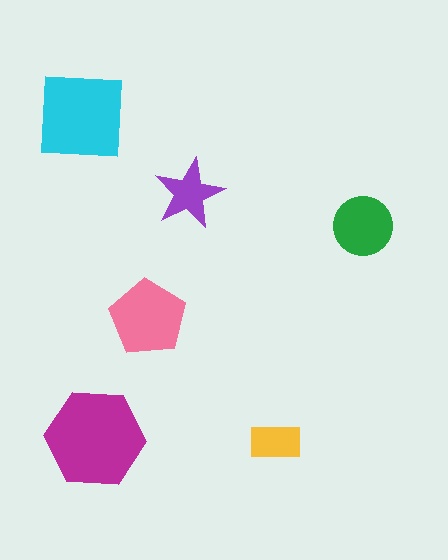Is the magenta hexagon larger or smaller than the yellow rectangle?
Larger.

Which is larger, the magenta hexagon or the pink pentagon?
The magenta hexagon.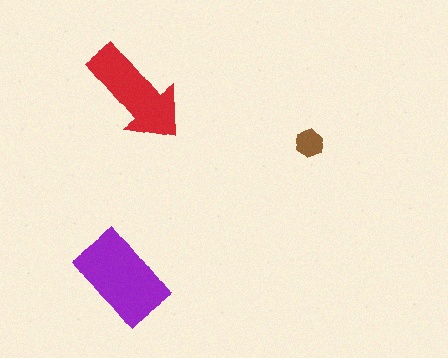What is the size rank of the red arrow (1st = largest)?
2nd.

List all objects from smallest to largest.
The brown hexagon, the red arrow, the purple rectangle.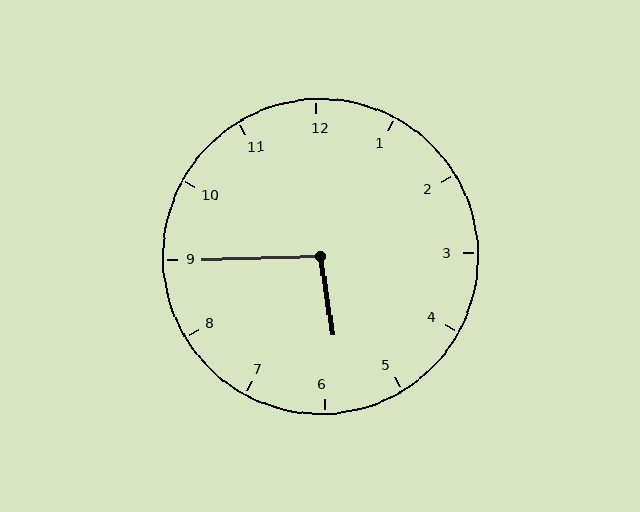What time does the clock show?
5:45.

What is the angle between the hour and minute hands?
Approximately 98 degrees.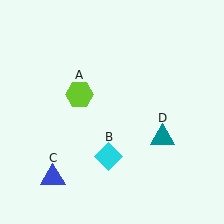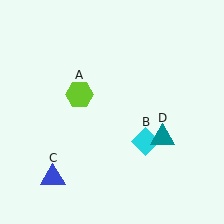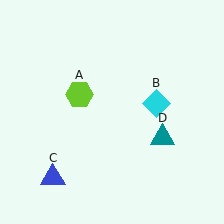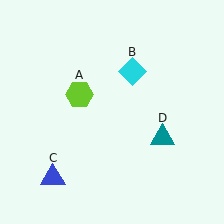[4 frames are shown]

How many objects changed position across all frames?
1 object changed position: cyan diamond (object B).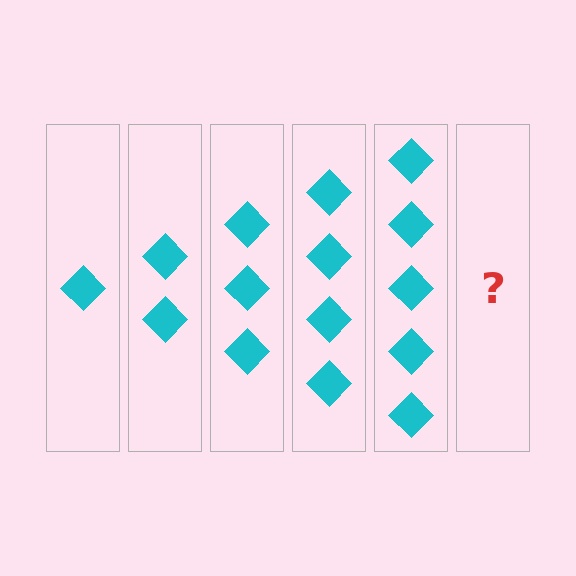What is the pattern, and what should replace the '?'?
The pattern is that each step adds one more diamond. The '?' should be 6 diamonds.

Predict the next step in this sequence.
The next step is 6 diamonds.